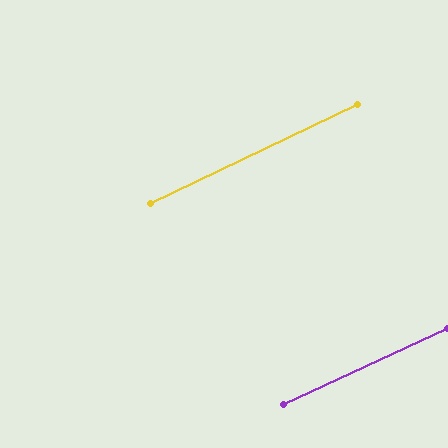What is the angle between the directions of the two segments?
Approximately 1 degree.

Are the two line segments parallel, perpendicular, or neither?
Parallel — their directions differ by only 1.0°.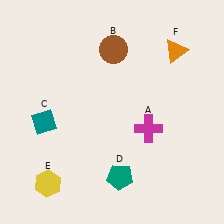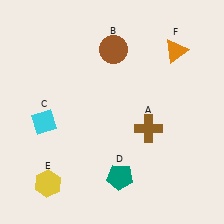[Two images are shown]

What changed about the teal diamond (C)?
In Image 1, C is teal. In Image 2, it changed to cyan.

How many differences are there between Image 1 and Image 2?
There are 2 differences between the two images.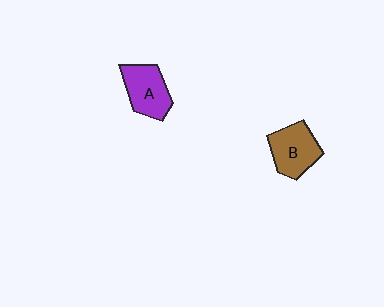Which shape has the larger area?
Shape B (brown).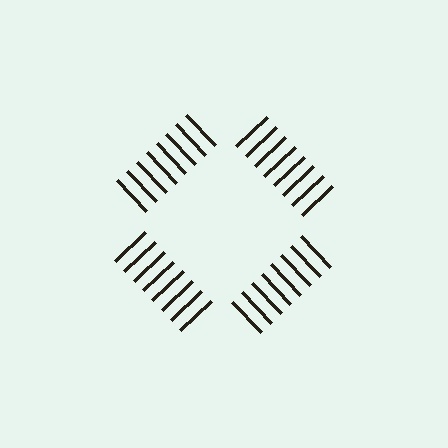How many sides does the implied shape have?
4 sides — the line-ends trace a square.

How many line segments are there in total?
32 — 8 along each of the 4 edges.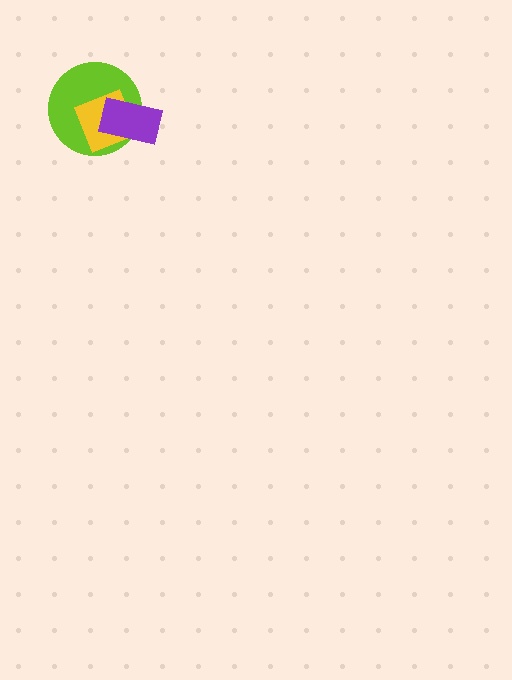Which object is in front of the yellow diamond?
The purple rectangle is in front of the yellow diamond.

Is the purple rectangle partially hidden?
No, no other shape covers it.